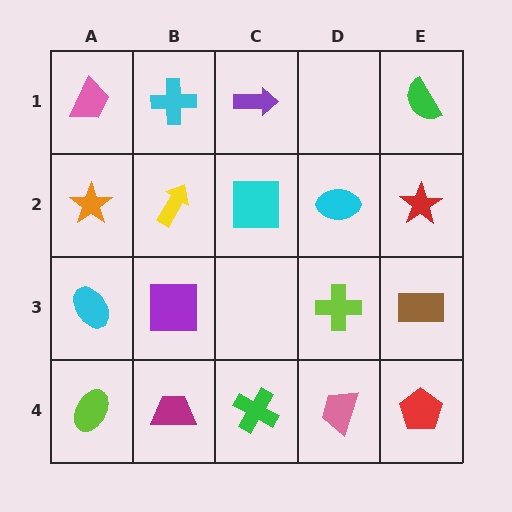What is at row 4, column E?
A red pentagon.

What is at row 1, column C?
A purple arrow.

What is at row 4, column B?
A magenta trapezoid.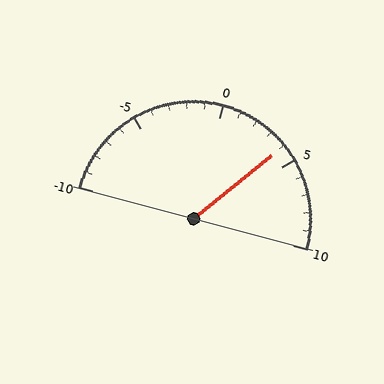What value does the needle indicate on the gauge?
The needle indicates approximately 4.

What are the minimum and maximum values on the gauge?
The gauge ranges from -10 to 10.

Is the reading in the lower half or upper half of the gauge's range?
The reading is in the upper half of the range (-10 to 10).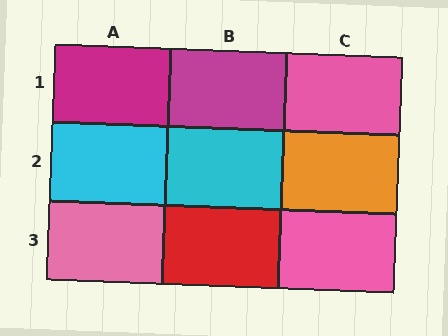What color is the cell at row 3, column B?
Red.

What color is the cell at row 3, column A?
Pink.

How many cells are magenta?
2 cells are magenta.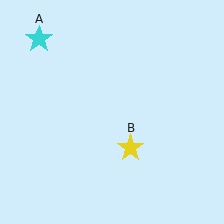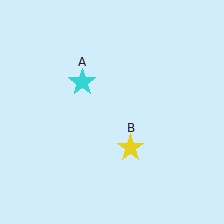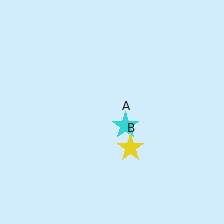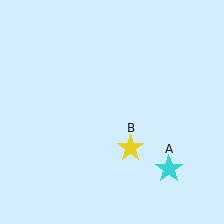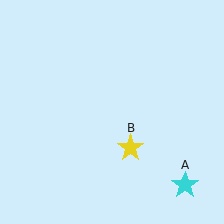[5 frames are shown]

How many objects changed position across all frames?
1 object changed position: cyan star (object A).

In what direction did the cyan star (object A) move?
The cyan star (object A) moved down and to the right.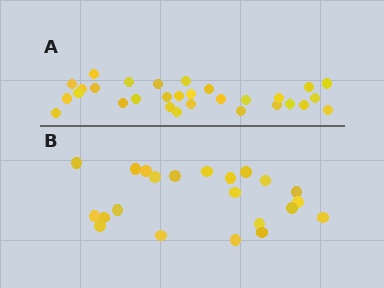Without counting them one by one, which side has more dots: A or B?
Region A (the top region) has more dots.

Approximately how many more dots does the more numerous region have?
Region A has roughly 8 or so more dots than region B.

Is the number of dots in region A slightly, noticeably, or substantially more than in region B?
Region A has noticeably more, but not dramatically so. The ratio is roughly 1.4 to 1.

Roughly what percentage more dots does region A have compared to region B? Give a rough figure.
About 35% more.